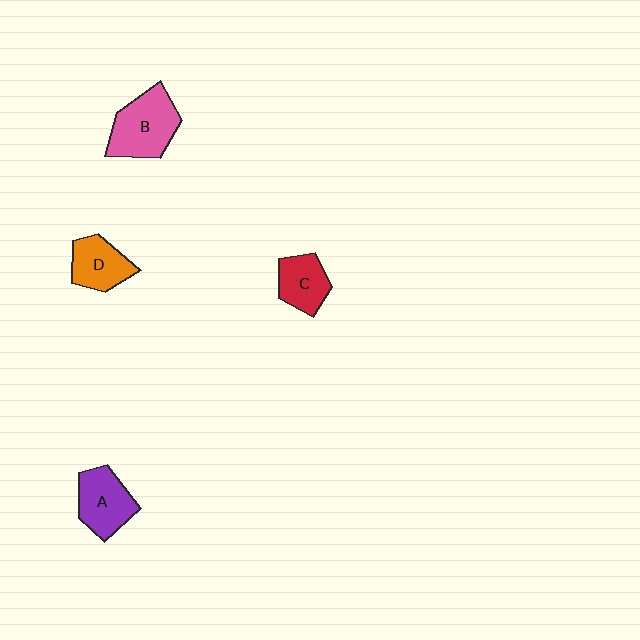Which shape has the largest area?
Shape B (pink).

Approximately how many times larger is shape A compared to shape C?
Approximately 1.3 times.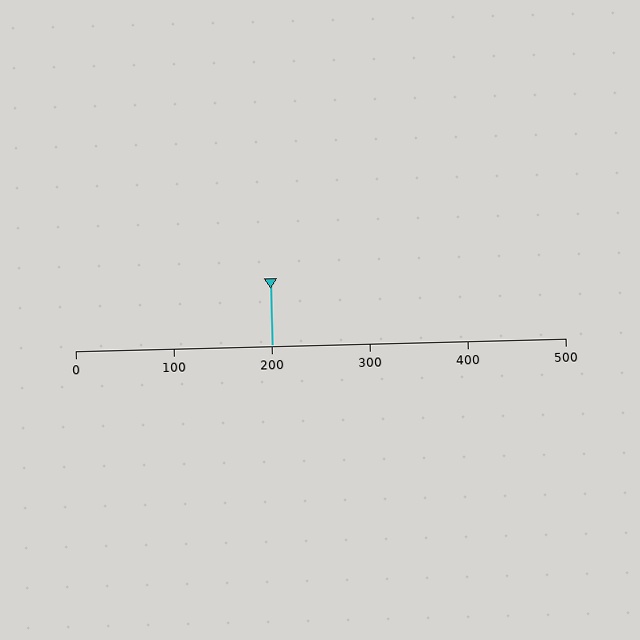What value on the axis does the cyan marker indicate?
The marker indicates approximately 200.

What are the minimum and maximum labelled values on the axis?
The axis runs from 0 to 500.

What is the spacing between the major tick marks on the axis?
The major ticks are spaced 100 apart.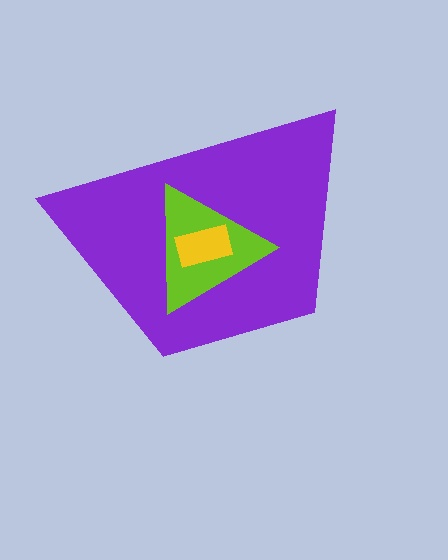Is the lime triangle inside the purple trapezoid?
Yes.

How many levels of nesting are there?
3.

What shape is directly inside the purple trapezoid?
The lime triangle.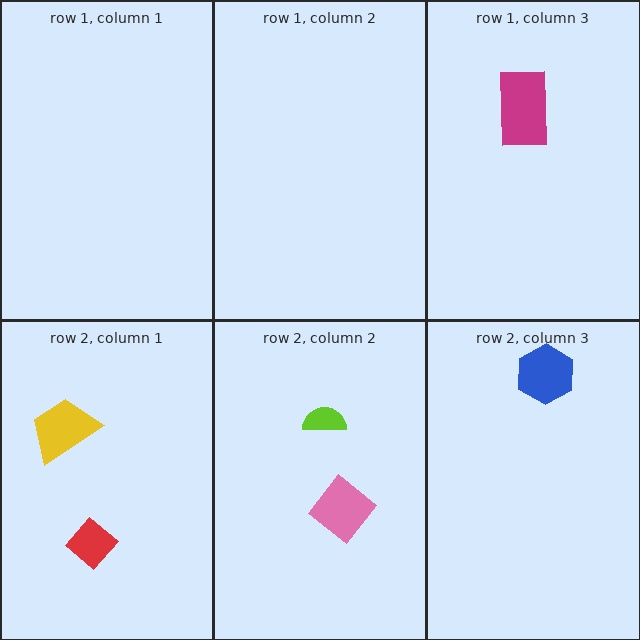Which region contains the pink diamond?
The row 2, column 2 region.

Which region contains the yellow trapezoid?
The row 2, column 1 region.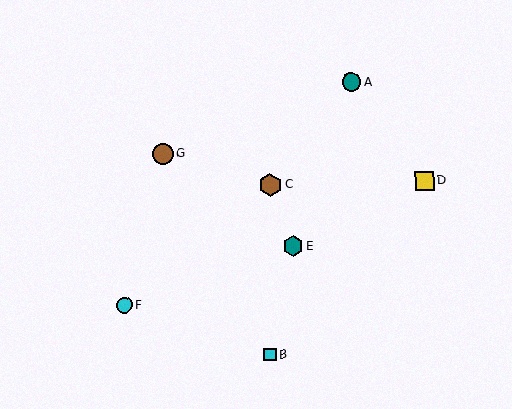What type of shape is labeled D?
Shape D is a yellow square.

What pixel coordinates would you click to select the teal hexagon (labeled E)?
Click at (293, 246) to select the teal hexagon E.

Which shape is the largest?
The brown hexagon (labeled C) is the largest.